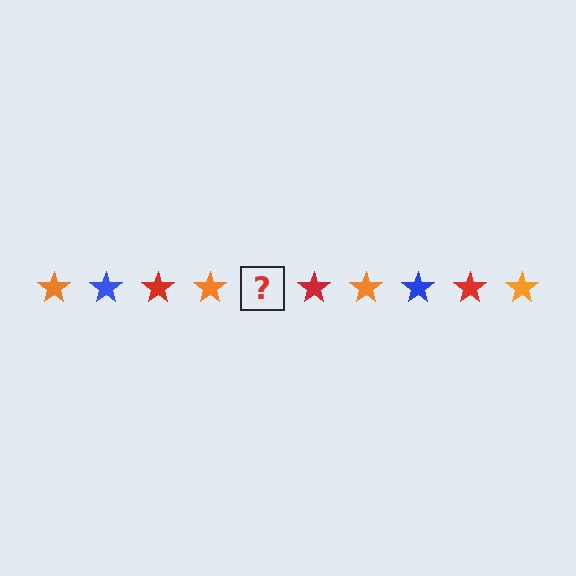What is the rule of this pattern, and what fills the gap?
The rule is that the pattern cycles through orange, blue, red stars. The gap should be filled with a blue star.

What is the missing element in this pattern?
The missing element is a blue star.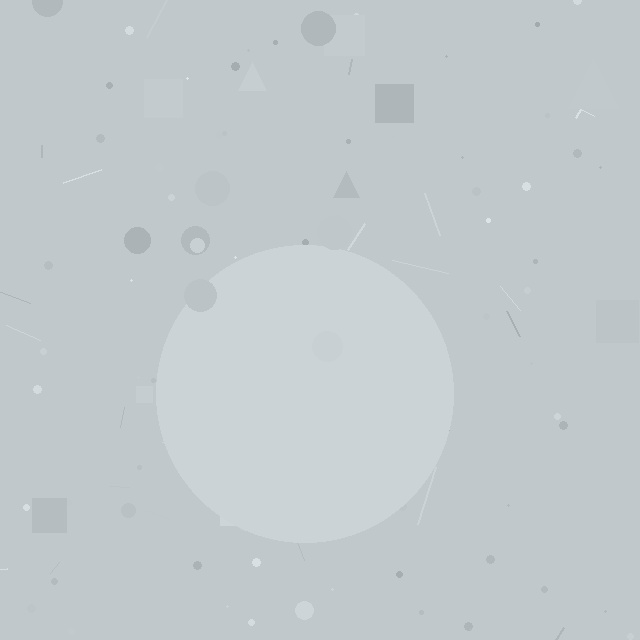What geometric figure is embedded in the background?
A circle is embedded in the background.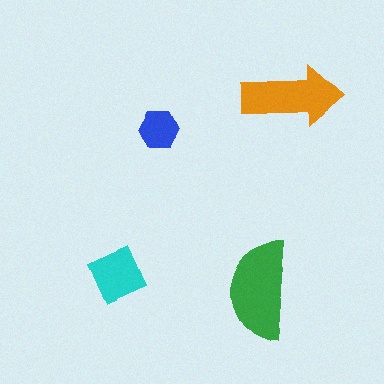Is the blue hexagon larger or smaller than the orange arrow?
Smaller.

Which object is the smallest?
The blue hexagon.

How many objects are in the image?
There are 4 objects in the image.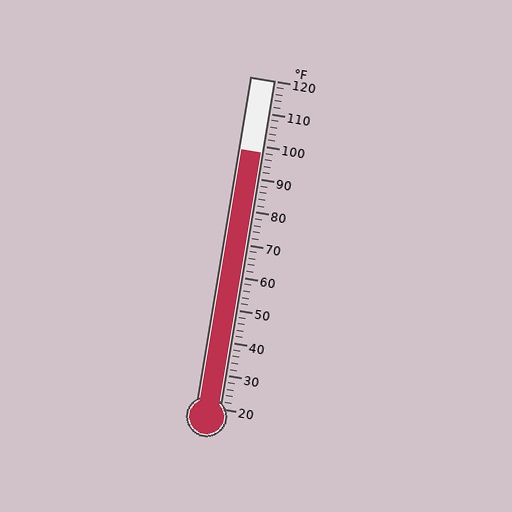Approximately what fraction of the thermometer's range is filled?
The thermometer is filled to approximately 80% of its range.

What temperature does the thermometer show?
The thermometer shows approximately 98°F.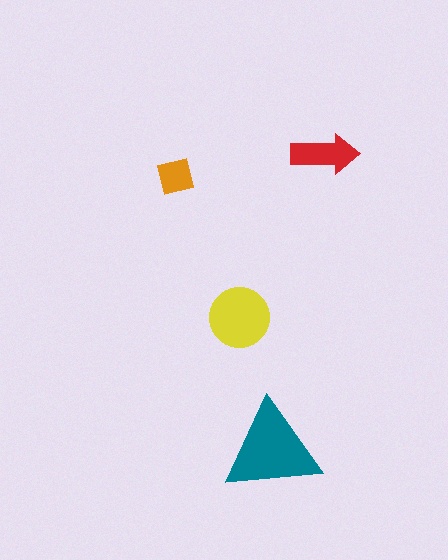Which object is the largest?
The teal triangle.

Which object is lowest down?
The teal triangle is bottommost.